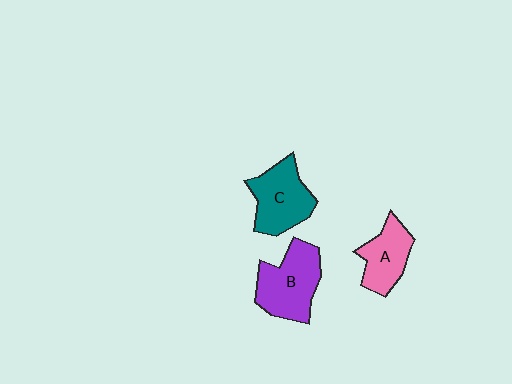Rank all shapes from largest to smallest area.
From largest to smallest: B (purple), C (teal), A (pink).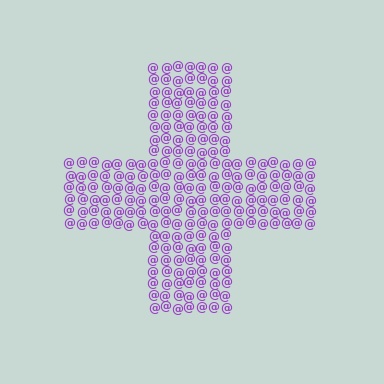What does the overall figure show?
The overall figure shows a cross.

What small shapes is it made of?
It is made of small at signs.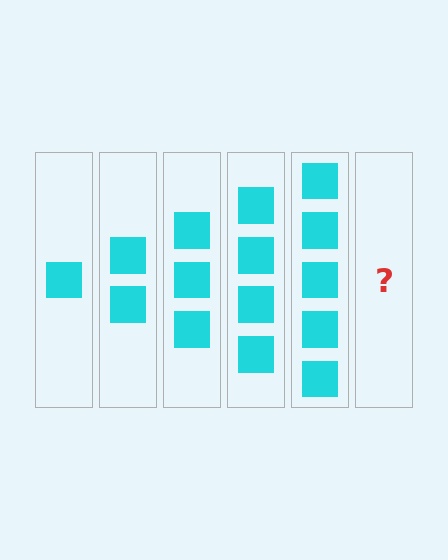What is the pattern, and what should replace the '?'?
The pattern is that each step adds one more square. The '?' should be 6 squares.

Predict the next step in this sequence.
The next step is 6 squares.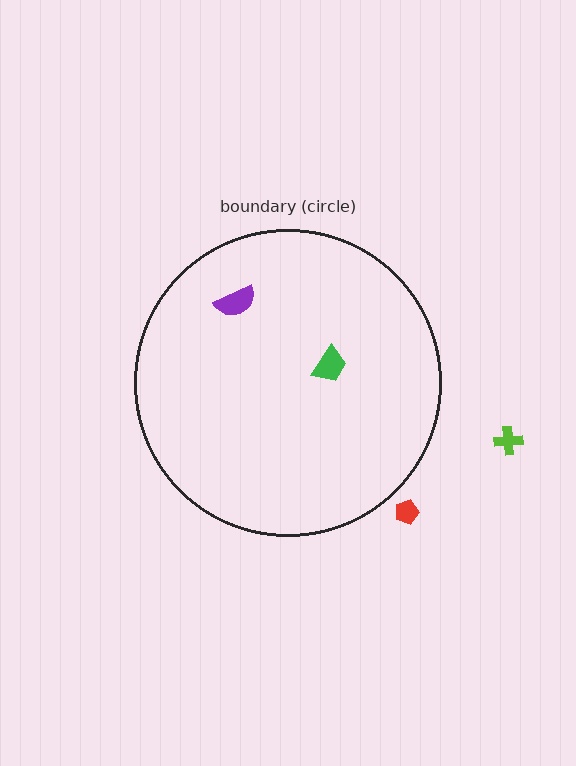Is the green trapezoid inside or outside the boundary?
Inside.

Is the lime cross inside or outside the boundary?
Outside.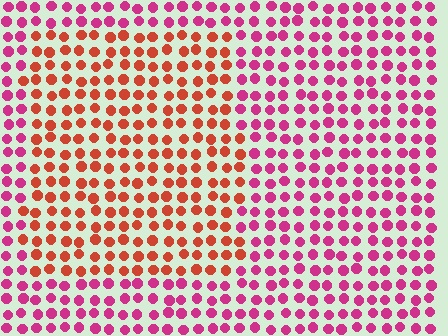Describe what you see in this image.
The image is filled with small magenta elements in a uniform arrangement. A rectangle-shaped region is visible where the elements are tinted to a slightly different hue, forming a subtle color boundary.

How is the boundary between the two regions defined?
The boundary is defined purely by a slight shift in hue (about 42 degrees). Spacing, size, and orientation are identical on both sides.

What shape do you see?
I see a rectangle.